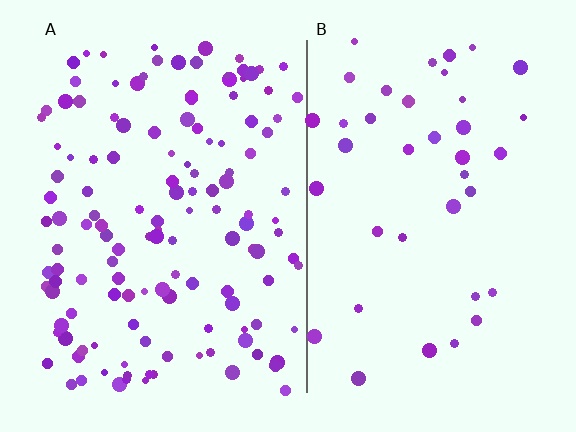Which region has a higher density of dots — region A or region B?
A (the left).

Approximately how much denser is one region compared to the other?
Approximately 3.4× — region A over region B.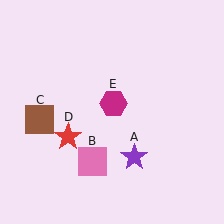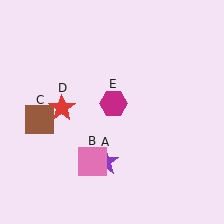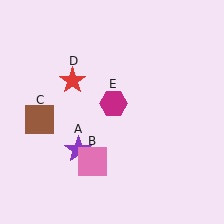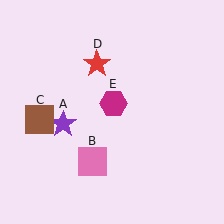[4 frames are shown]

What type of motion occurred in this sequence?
The purple star (object A), red star (object D) rotated clockwise around the center of the scene.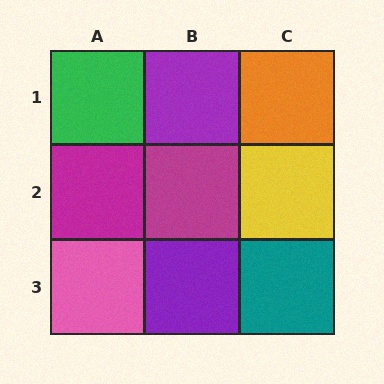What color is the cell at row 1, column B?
Purple.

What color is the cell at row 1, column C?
Orange.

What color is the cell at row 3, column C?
Teal.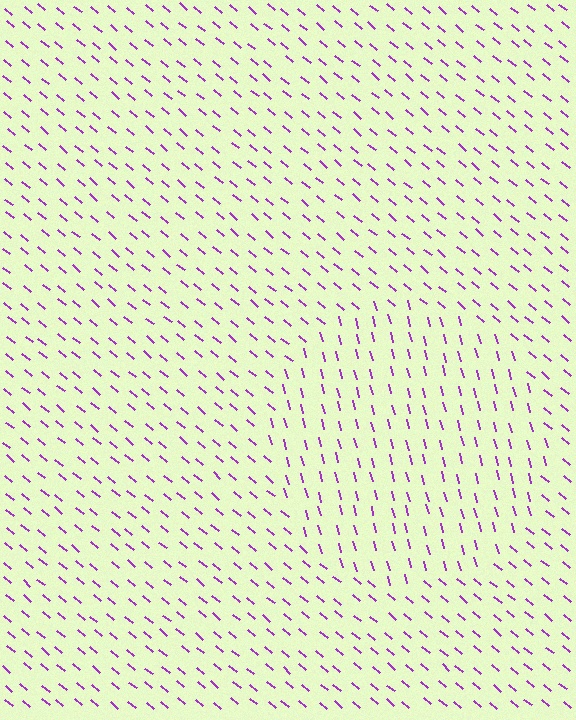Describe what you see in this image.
The image is filled with small purple line segments. A circle region in the image has lines oriented differently from the surrounding lines, creating a visible texture boundary.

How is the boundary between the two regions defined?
The boundary is defined purely by a change in line orientation (approximately 36 degrees difference). All lines are the same color and thickness.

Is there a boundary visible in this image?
Yes, there is a texture boundary formed by a change in line orientation.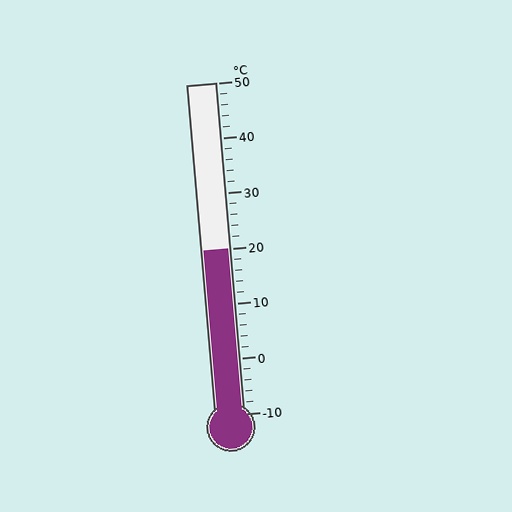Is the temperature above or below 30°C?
The temperature is below 30°C.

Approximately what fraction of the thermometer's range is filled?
The thermometer is filled to approximately 50% of its range.